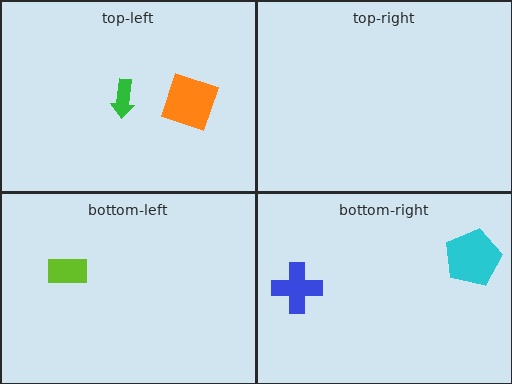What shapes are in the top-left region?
The green arrow, the orange diamond.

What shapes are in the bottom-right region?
The cyan pentagon, the blue cross.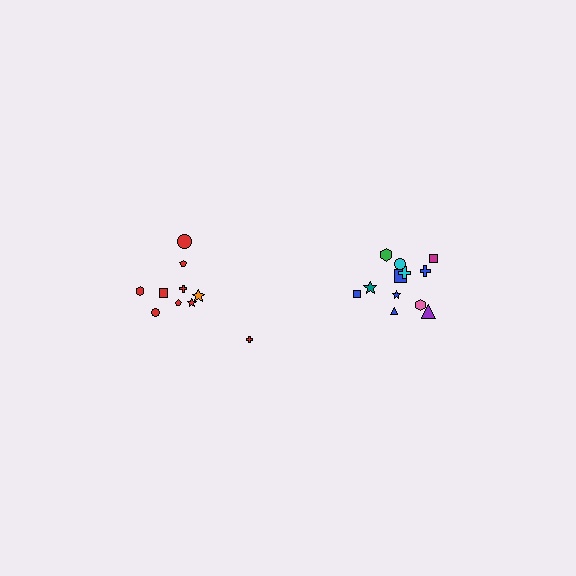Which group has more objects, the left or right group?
The right group.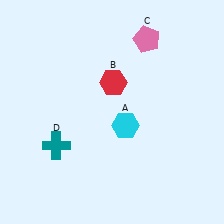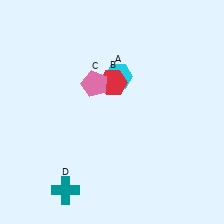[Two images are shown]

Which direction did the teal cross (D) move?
The teal cross (D) moved down.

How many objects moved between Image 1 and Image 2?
3 objects moved between the two images.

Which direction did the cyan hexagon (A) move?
The cyan hexagon (A) moved up.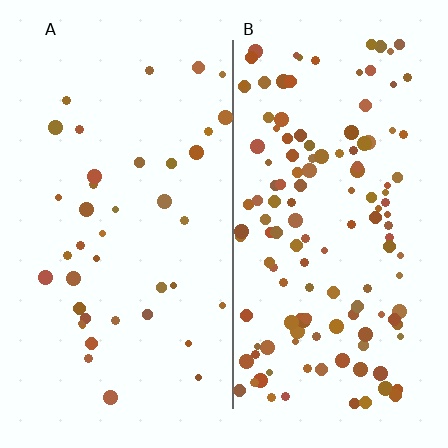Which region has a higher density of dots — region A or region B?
B (the right).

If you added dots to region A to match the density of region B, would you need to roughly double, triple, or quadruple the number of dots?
Approximately triple.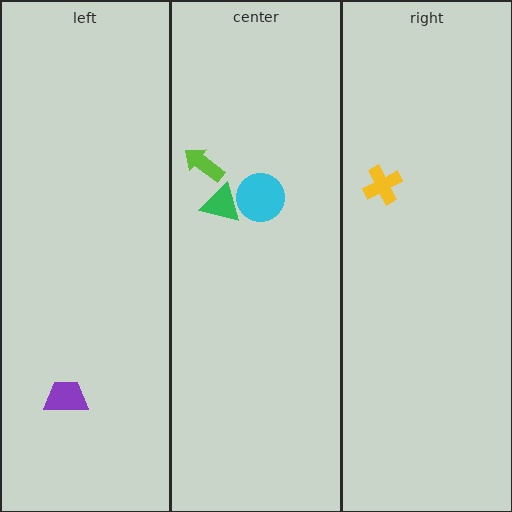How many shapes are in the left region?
1.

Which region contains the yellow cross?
The right region.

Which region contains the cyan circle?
The center region.